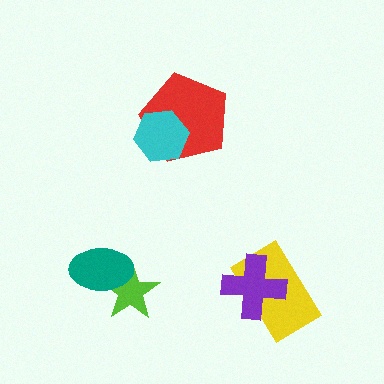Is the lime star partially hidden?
Yes, it is partially covered by another shape.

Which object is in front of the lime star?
The teal ellipse is in front of the lime star.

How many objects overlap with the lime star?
1 object overlaps with the lime star.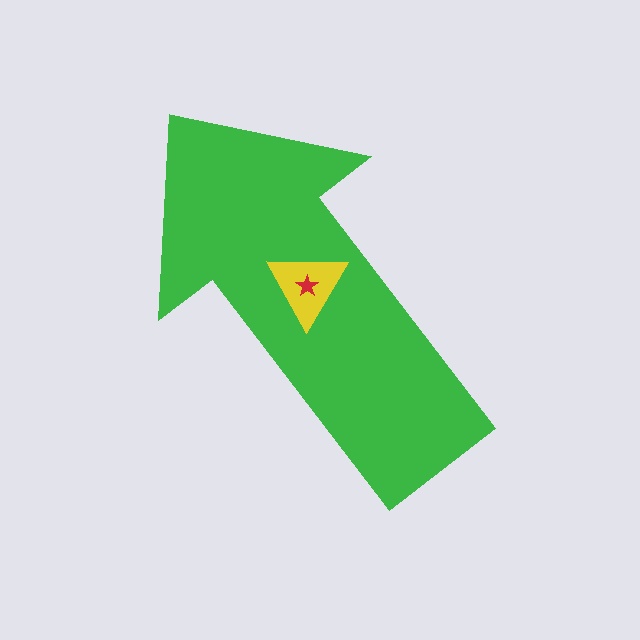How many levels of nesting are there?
3.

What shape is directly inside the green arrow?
The yellow triangle.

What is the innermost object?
The red star.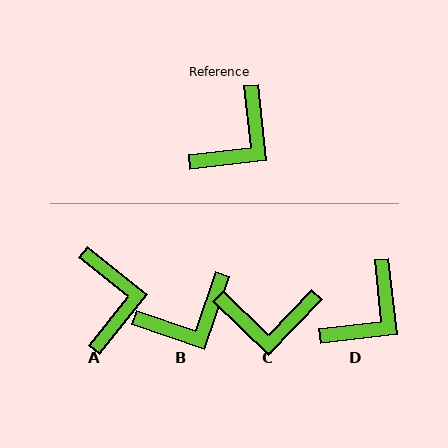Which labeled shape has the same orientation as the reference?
D.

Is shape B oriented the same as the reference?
No, it is off by about 25 degrees.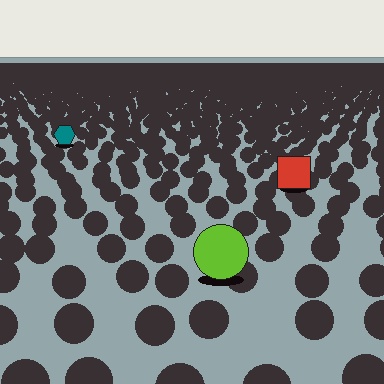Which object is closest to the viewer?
The lime circle is closest. The texture marks near it are larger and more spread out.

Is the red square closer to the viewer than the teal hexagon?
Yes. The red square is closer — you can tell from the texture gradient: the ground texture is coarser near it.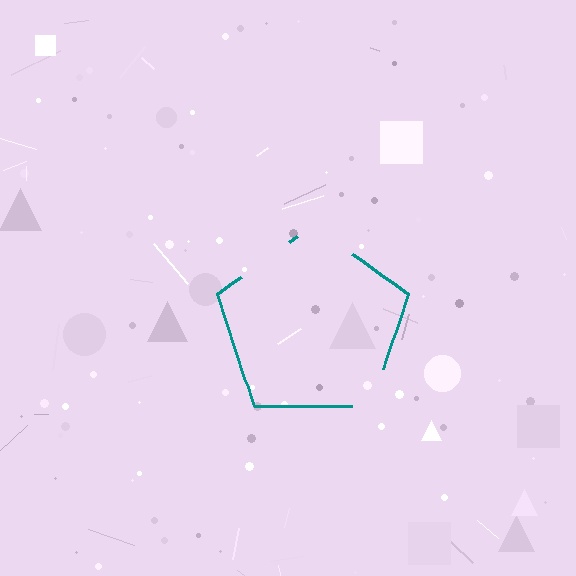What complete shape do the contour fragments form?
The contour fragments form a pentagon.